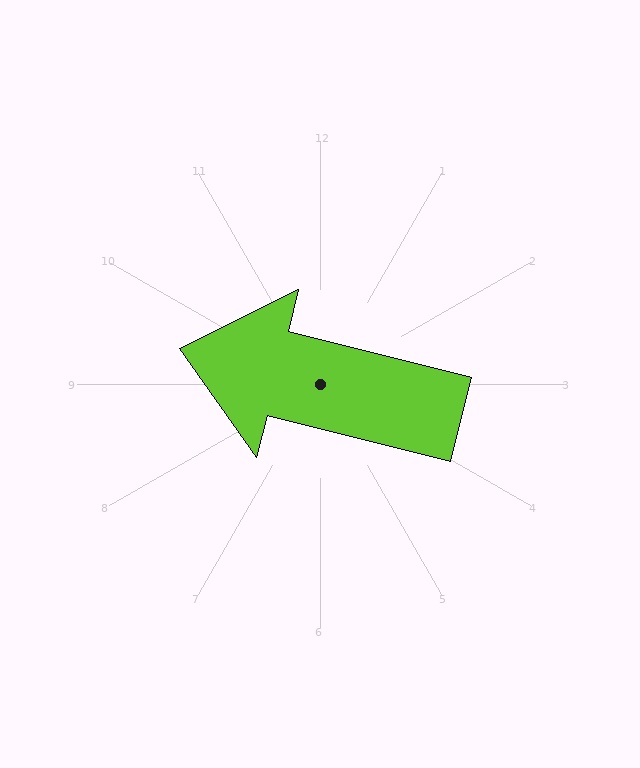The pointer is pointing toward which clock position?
Roughly 9 o'clock.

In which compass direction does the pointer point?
West.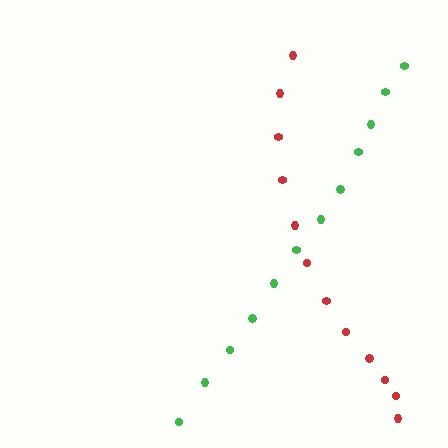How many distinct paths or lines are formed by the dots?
There are 2 distinct paths.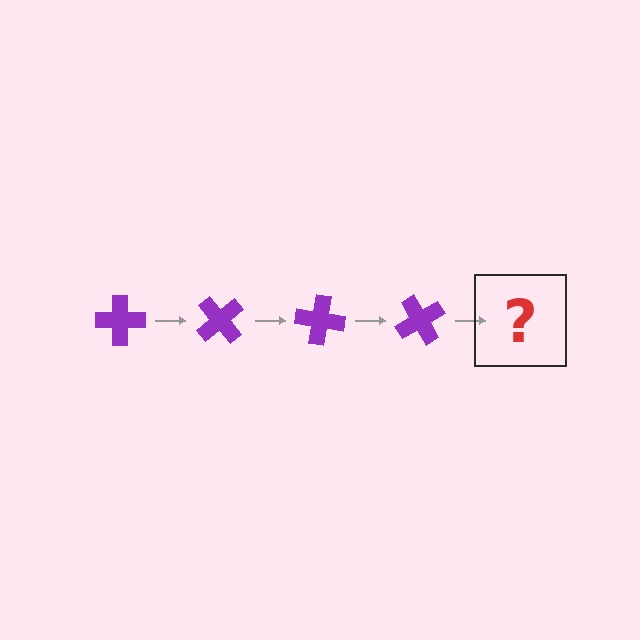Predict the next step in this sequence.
The next step is a purple cross rotated 200 degrees.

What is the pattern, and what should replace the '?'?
The pattern is that the cross rotates 50 degrees each step. The '?' should be a purple cross rotated 200 degrees.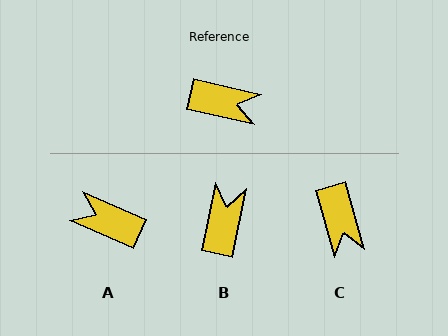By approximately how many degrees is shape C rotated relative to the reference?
Approximately 62 degrees clockwise.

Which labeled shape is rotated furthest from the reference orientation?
A, about 168 degrees away.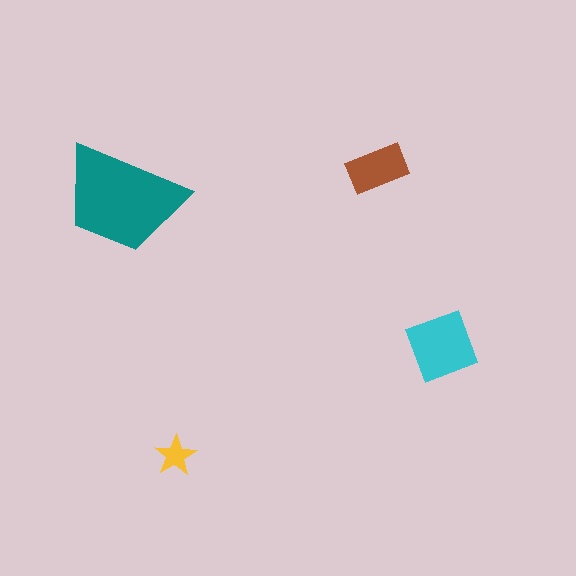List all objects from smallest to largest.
The yellow star, the brown rectangle, the cyan diamond, the teal trapezoid.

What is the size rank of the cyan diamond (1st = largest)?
2nd.